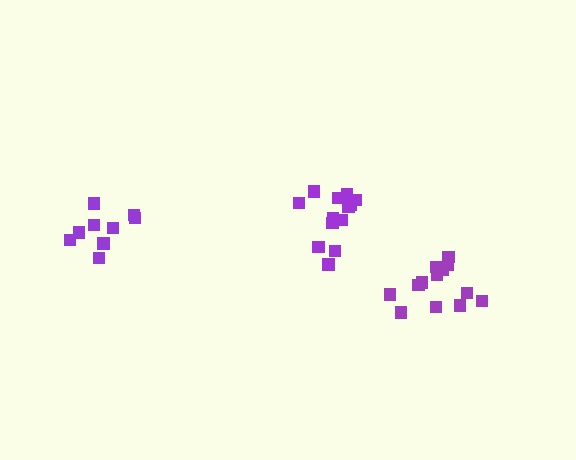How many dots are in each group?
Group 1: 13 dots, Group 2: 13 dots, Group 3: 9 dots (35 total).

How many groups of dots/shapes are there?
There are 3 groups.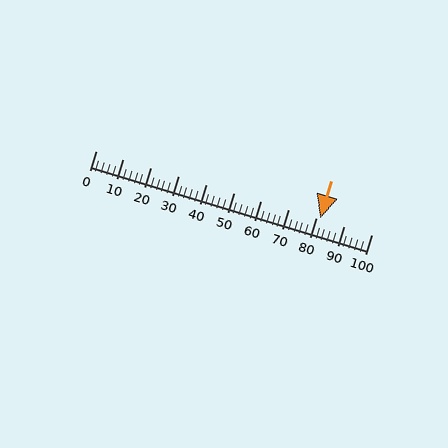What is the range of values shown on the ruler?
The ruler shows values from 0 to 100.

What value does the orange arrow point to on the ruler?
The orange arrow points to approximately 81.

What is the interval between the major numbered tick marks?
The major tick marks are spaced 10 units apart.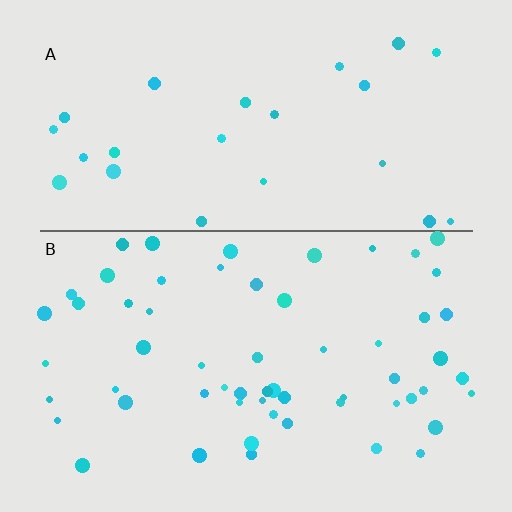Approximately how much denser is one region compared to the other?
Approximately 2.3× — region B over region A.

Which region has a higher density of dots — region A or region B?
B (the bottom).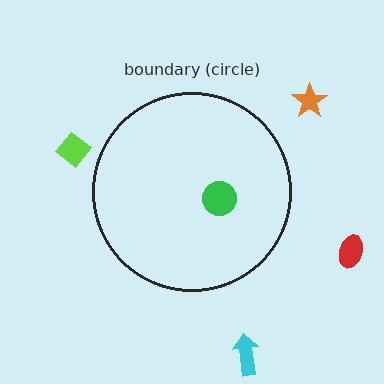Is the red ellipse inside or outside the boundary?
Outside.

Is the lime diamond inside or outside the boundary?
Outside.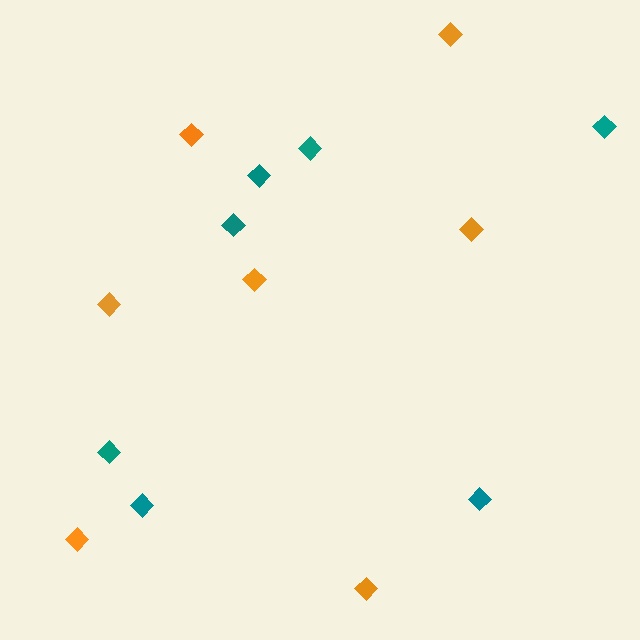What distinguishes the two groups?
There are 2 groups: one group of orange diamonds (7) and one group of teal diamonds (7).